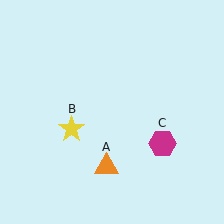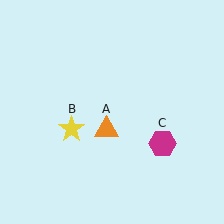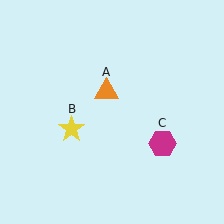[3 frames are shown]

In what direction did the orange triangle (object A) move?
The orange triangle (object A) moved up.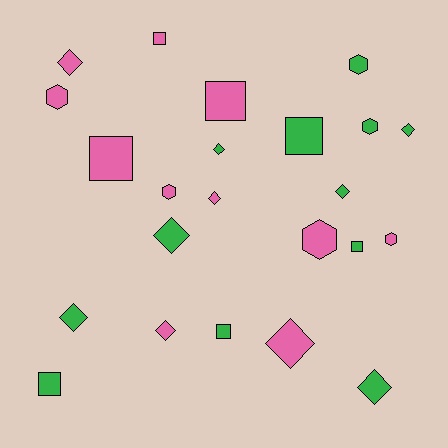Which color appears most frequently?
Green, with 12 objects.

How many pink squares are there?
There are 3 pink squares.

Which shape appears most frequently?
Diamond, with 10 objects.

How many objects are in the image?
There are 23 objects.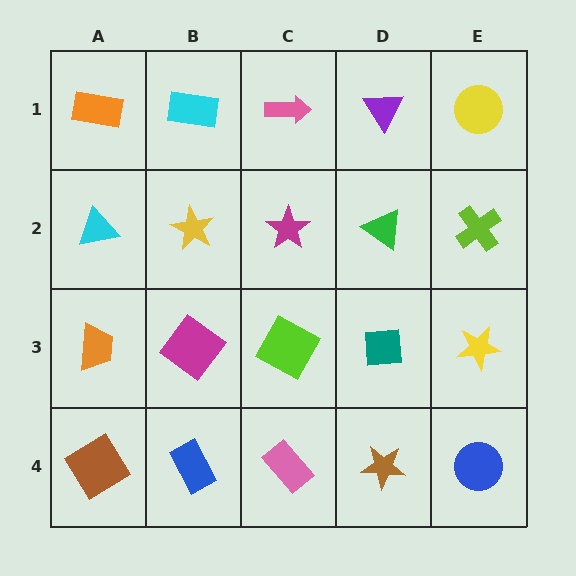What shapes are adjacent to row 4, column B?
A magenta diamond (row 3, column B), a brown diamond (row 4, column A), a pink rectangle (row 4, column C).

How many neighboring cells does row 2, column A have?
3.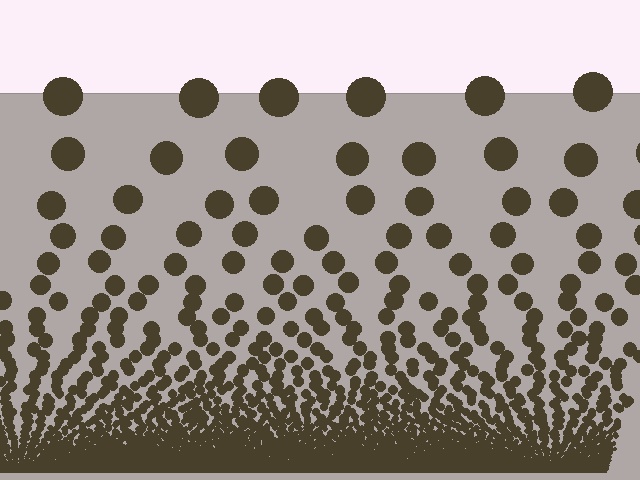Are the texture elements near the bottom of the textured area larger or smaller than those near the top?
Smaller. The gradient is inverted — elements near the bottom are smaller and denser.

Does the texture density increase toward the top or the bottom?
Density increases toward the bottom.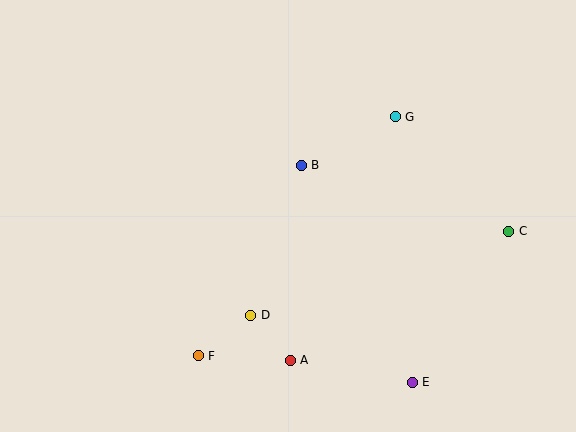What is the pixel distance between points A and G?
The distance between A and G is 265 pixels.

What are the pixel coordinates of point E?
Point E is at (412, 382).